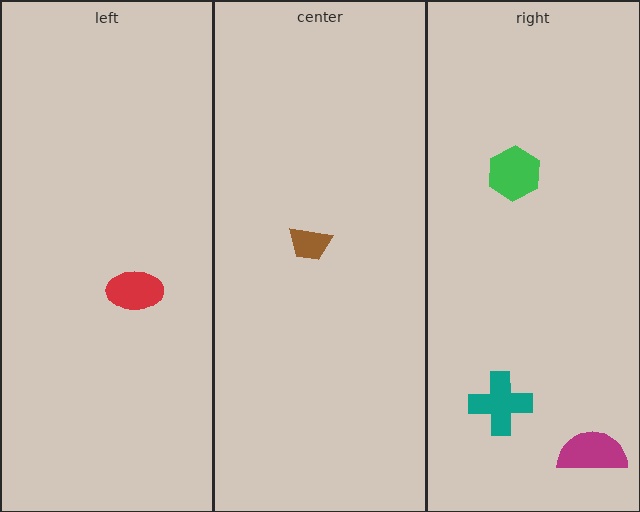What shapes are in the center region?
The brown trapezoid.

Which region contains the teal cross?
The right region.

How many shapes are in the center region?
1.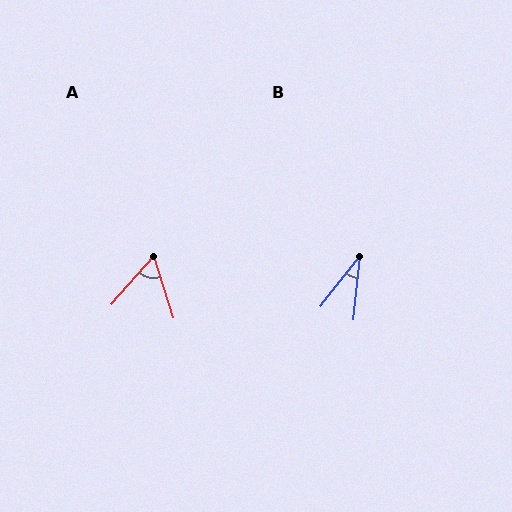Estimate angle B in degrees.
Approximately 32 degrees.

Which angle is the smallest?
B, at approximately 32 degrees.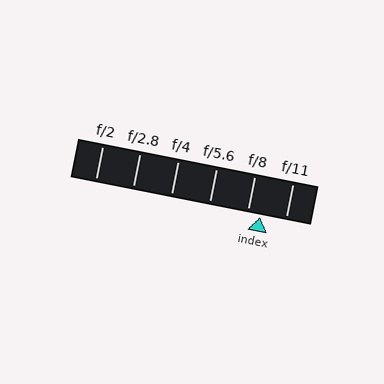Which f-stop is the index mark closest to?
The index mark is closest to f/8.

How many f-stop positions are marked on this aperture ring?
There are 6 f-stop positions marked.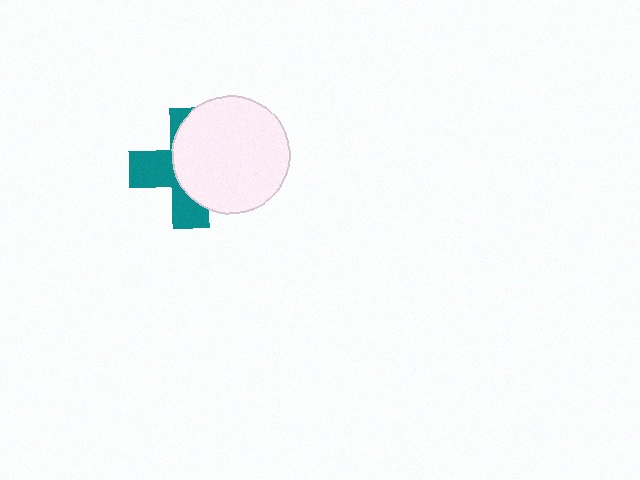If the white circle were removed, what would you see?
You would see the complete teal cross.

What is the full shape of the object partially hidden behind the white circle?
The partially hidden object is a teal cross.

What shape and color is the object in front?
The object in front is a white circle.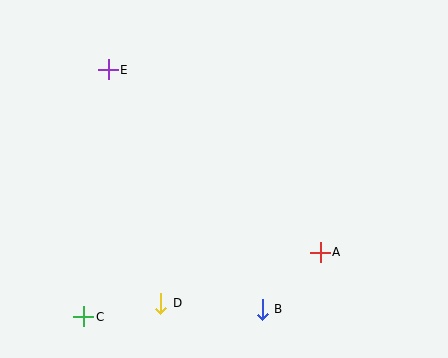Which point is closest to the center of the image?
Point A at (320, 252) is closest to the center.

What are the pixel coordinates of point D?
Point D is at (161, 303).